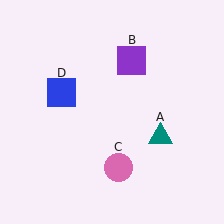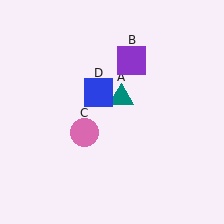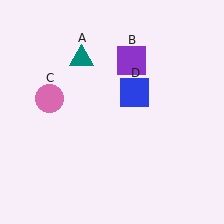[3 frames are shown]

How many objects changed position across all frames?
3 objects changed position: teal triangle (object A), pink circle (object C), blue square (object D).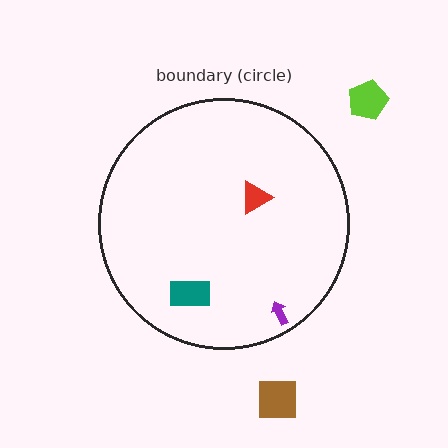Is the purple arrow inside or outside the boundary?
Inside.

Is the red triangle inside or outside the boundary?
Inside.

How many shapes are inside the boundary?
3 inside, 2 outside.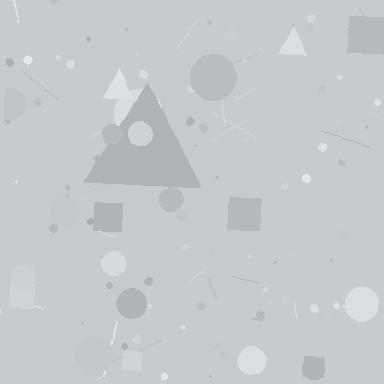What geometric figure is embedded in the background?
A triangle is embedded in the background.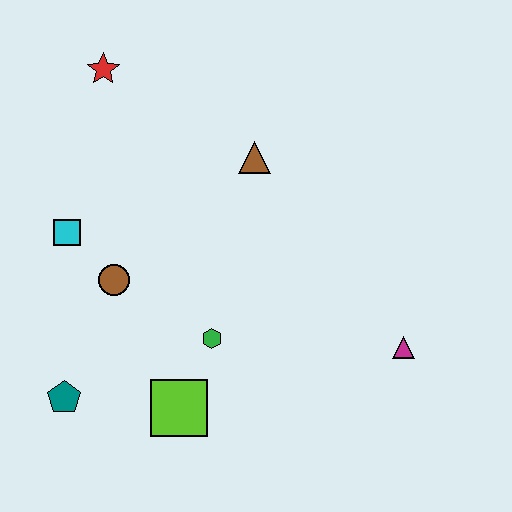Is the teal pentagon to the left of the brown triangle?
Yes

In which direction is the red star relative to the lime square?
The red star is above the lime square.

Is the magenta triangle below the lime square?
No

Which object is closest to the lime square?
The green hexagon is closest to the lime square.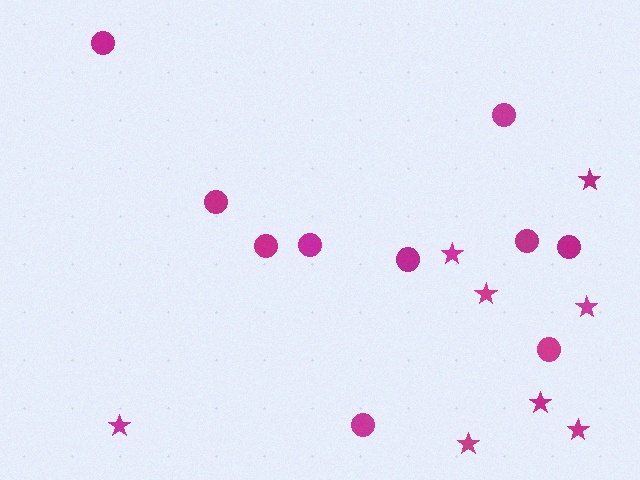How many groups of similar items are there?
There are 2 groups: one group of circles (10) and one group of stars (8).